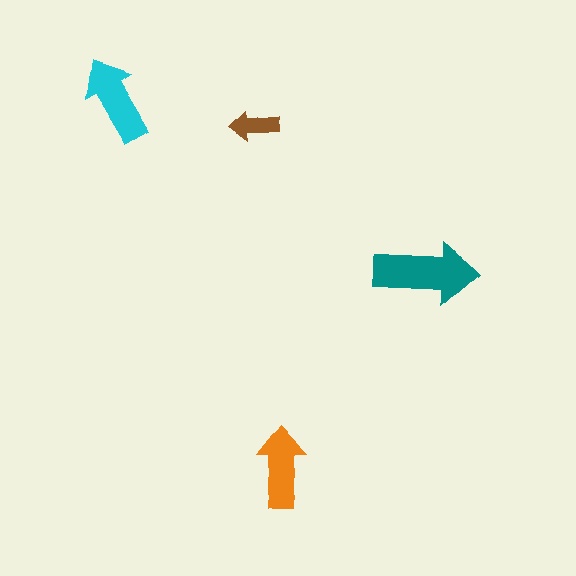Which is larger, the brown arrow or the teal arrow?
The teal one.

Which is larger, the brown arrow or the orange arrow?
The orange one.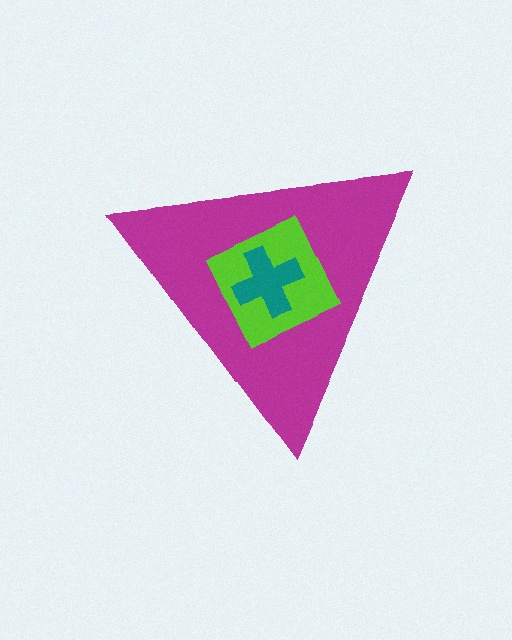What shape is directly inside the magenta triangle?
The lime diamond.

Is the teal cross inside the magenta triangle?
Yes.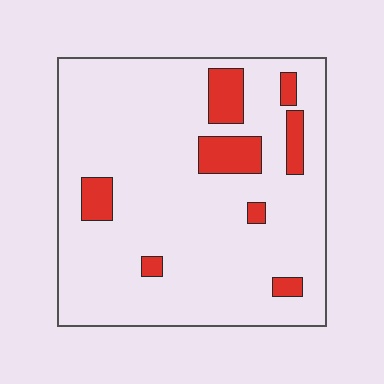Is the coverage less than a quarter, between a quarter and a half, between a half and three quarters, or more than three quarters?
Less than a quarter.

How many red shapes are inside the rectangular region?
8.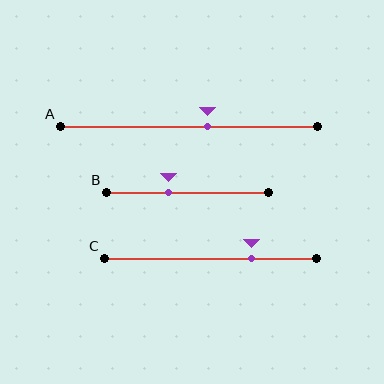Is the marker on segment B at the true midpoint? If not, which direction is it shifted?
No, the marker on segment B is shifted to the left by about 12% of the segment length.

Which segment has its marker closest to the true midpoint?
Segment A has its marker closest to the true midpoint.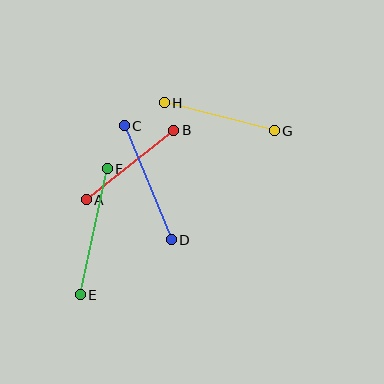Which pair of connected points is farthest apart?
Points E and F are farthest apart.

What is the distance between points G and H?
The distance is approximately 114 pixels.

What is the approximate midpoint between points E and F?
The midpoint is at approximately (94, 232) pixels.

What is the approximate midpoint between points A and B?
The midpoint is at approximately (130, 165) pixels.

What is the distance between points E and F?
The distance is approximately 129 pixels.